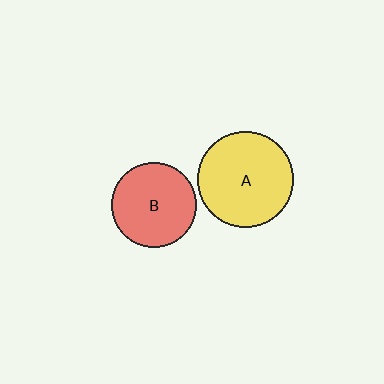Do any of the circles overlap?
No, none of the circles overlap.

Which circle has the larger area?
Circle A (yellow).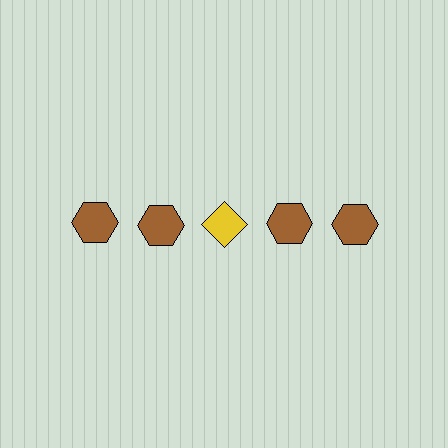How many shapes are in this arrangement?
There are 5 shapes arranged in a grid pattern.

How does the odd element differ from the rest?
It differs in both color (yellow instead of brown) and shape (diamond instead of hexagon).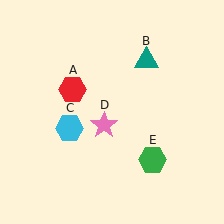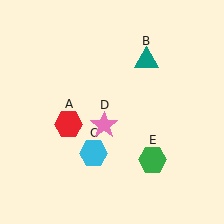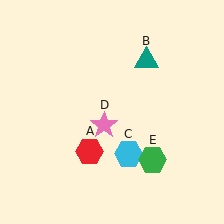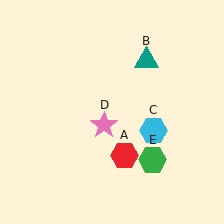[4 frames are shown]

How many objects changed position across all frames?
2 objects changed position: red hexagon (object A), cyan hexagon (object C).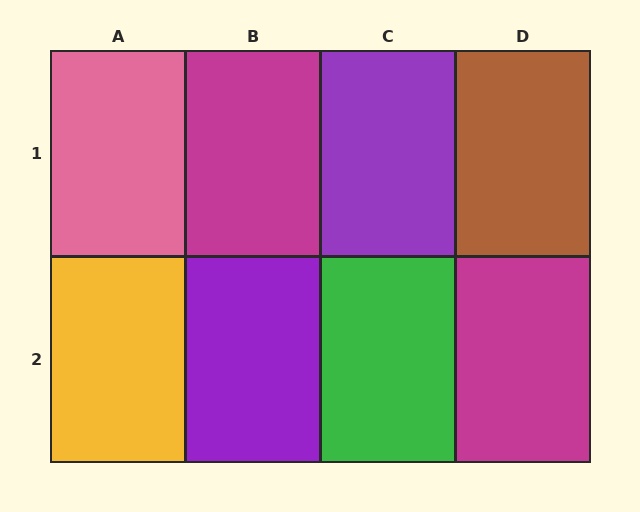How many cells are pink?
1 cell is pink.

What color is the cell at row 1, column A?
Pink.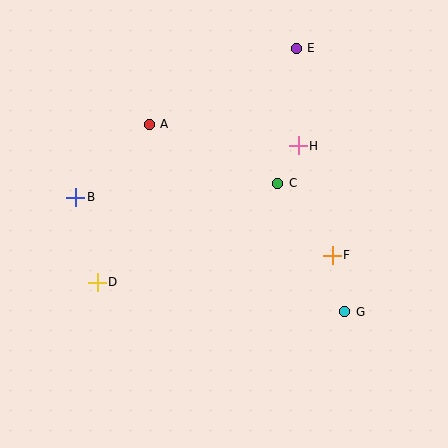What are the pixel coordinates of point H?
Point H is at (298, 146).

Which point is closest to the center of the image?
Point C at (278, 183) is closest to the center.